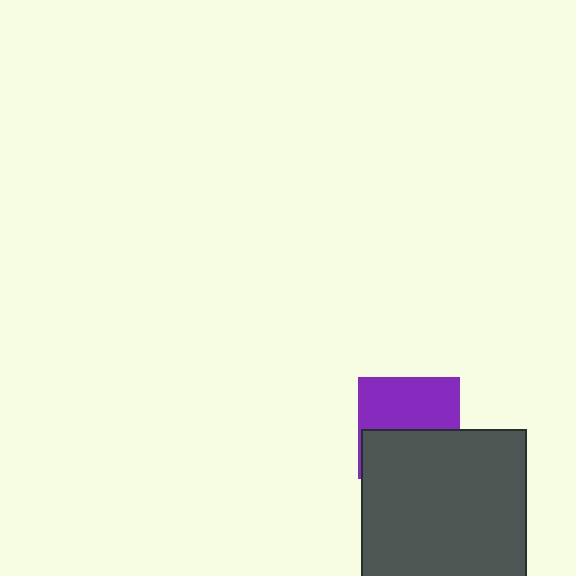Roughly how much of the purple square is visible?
About half of it is visible (roughly 53%).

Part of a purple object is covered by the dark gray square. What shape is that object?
It is a square.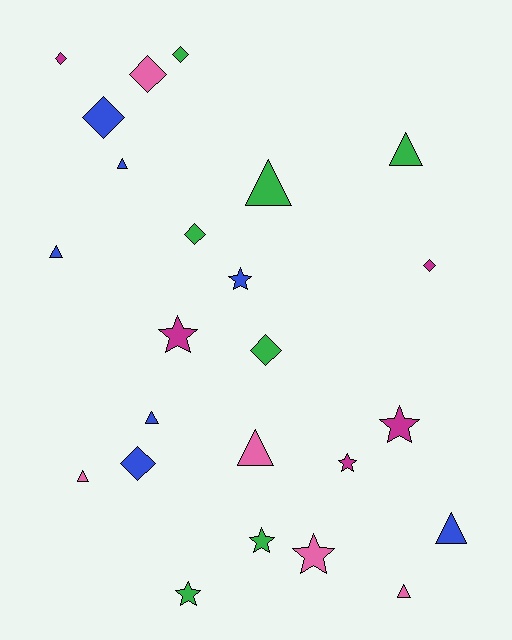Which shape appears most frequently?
Triangle, with 9 objects.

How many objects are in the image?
There are 24 objects.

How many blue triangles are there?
There are 4 blue triangles.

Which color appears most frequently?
Blue, with 7 objects.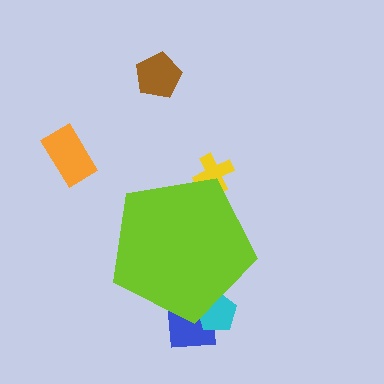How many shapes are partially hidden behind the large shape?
3 shapes are partially hidden.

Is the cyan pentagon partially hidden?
Yes, the cyan pentagon is partially hidden behind the lime pentagon.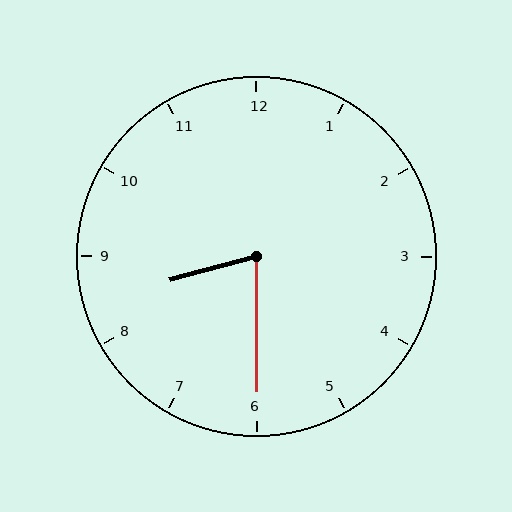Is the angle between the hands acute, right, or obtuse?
It is acute.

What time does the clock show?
8:30.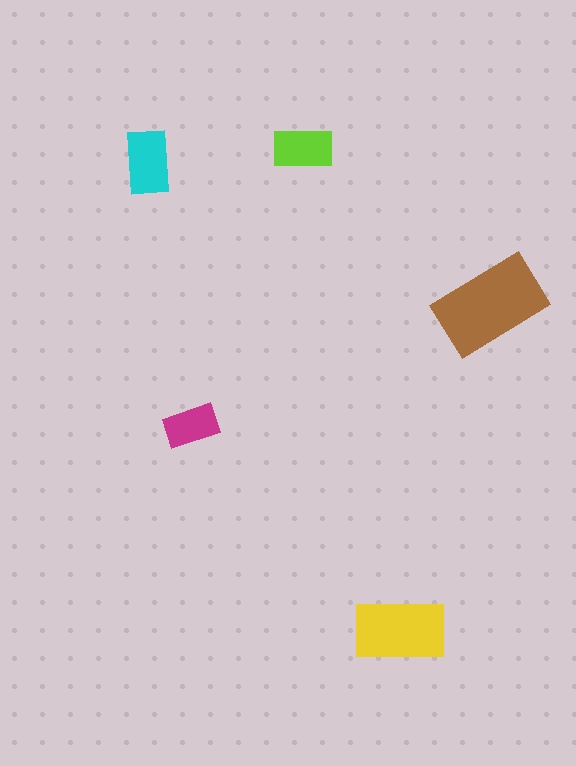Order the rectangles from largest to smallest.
the brown one, the yellow one, the cyan one, the lime one, the magenta one.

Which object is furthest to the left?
The cyan rectangle is leftmost.